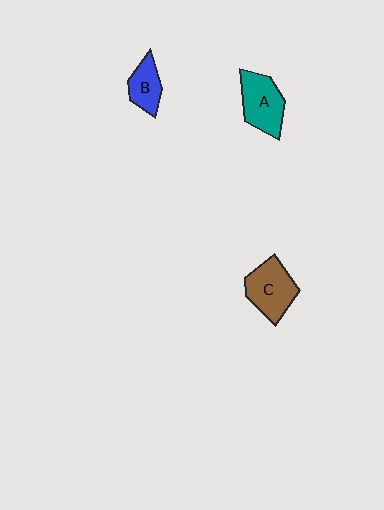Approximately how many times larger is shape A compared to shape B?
Approximately 1.5 times.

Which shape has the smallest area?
Shape B (blue).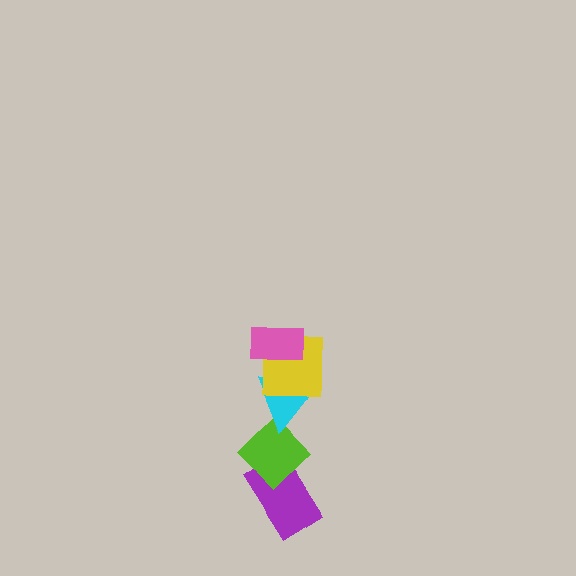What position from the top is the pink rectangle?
The pink rectangle is 1st from the top.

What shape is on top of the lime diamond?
The cyan triangle is on top of the lime diamond.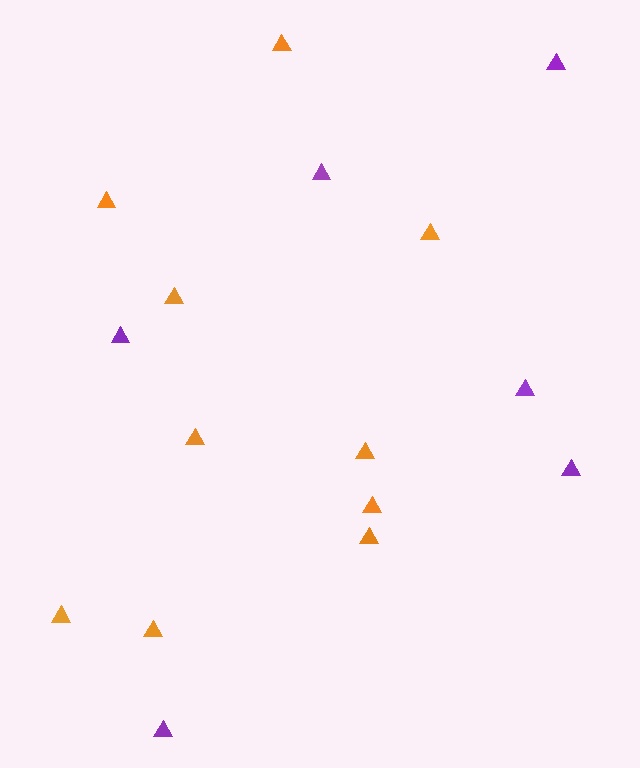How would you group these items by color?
There are 2 groups: one group of orange triangles (10) and one group of purple triangles (6).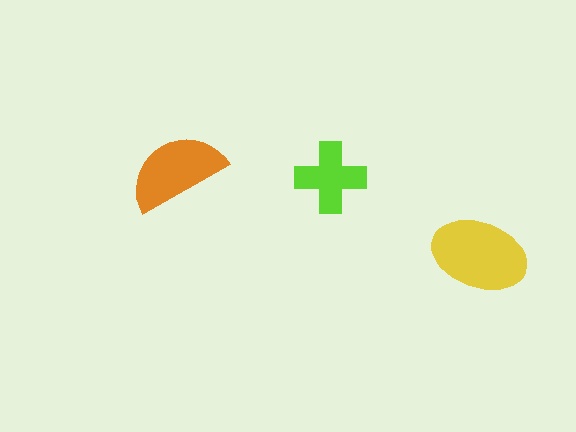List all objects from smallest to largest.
The lime cross, the orange semicircle, the yellow ellipse.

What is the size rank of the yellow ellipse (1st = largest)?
1st.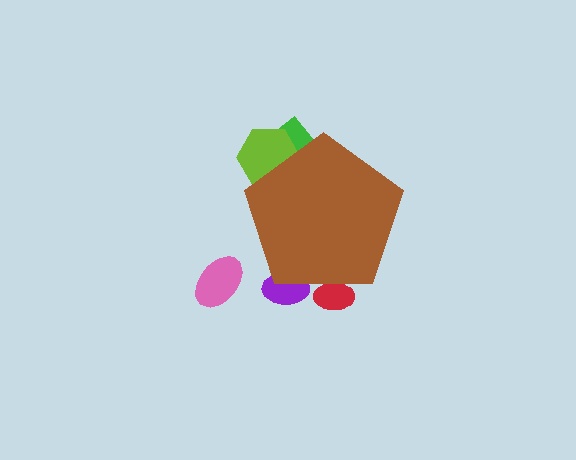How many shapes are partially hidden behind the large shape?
4 shapes are partially hidden.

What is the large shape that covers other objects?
A brown pentagon.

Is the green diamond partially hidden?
Yes, the green diamond is partially hidden behind the brown pentagon.